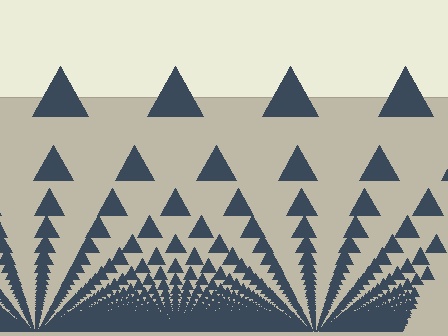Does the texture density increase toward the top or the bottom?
Density increases toward the bottom.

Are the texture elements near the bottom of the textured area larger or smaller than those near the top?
Smaller. The gradient is inverted — elements near the bottom are smaller and denser.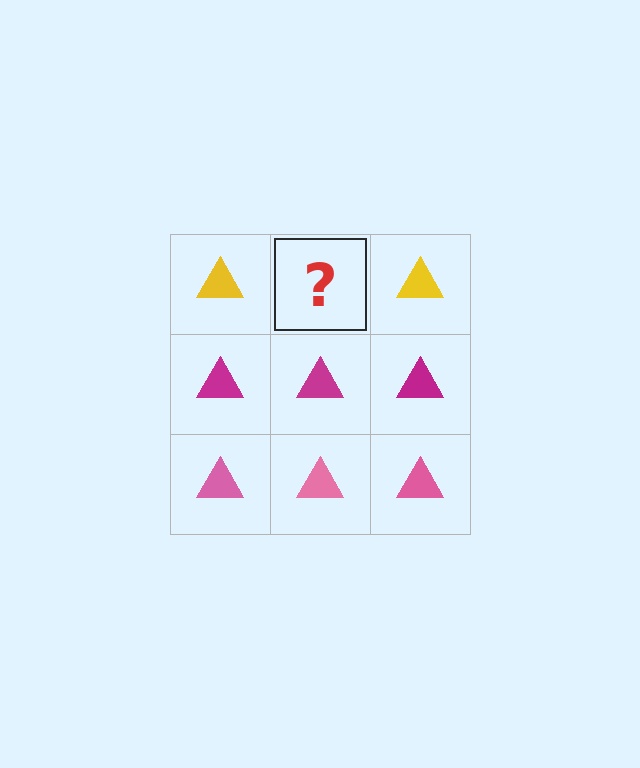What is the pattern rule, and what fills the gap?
The rule is that each row has a consistent color. The gap should be filled with a yellow triangle.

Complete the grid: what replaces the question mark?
The question mark should be replaced with a yellow triangle.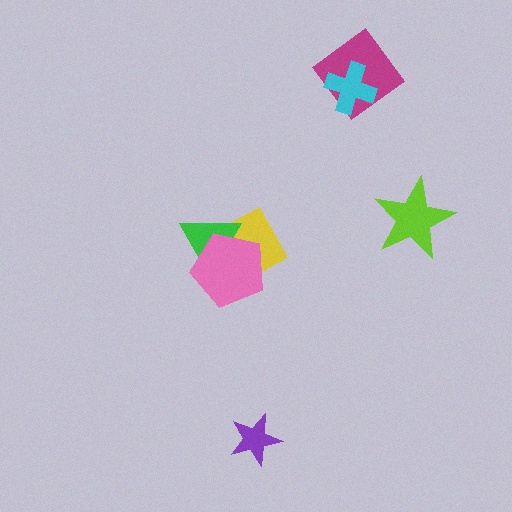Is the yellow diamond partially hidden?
Yes, it is partially covered by another shape.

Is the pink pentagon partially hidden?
No, no other shape covers it.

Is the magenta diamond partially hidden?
Yes, it is partially covered by another shape.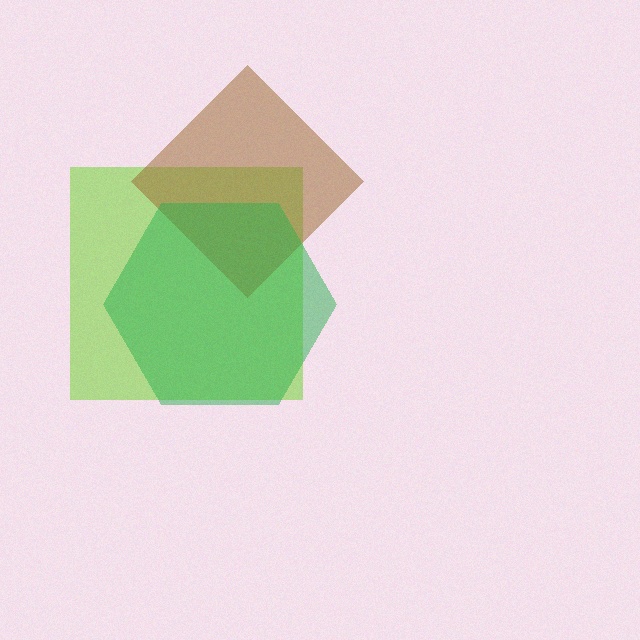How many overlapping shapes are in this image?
There are 3 overlapping shapes in the image.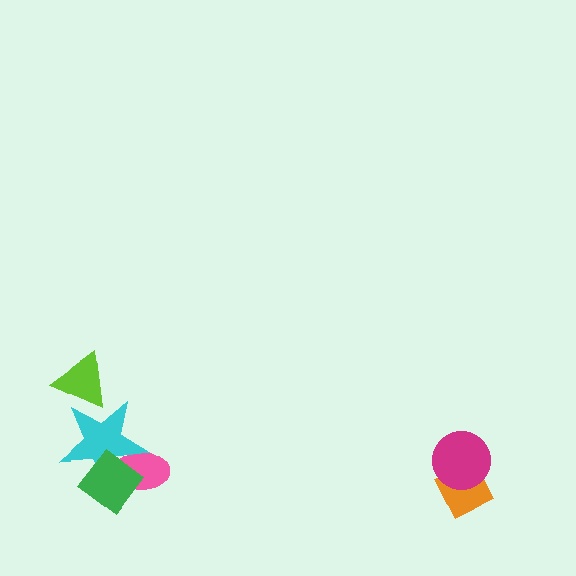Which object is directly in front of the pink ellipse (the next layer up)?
The cyan star is directly in front of the pink ellipse.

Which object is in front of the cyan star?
The green diamond is in front of the cyan star.